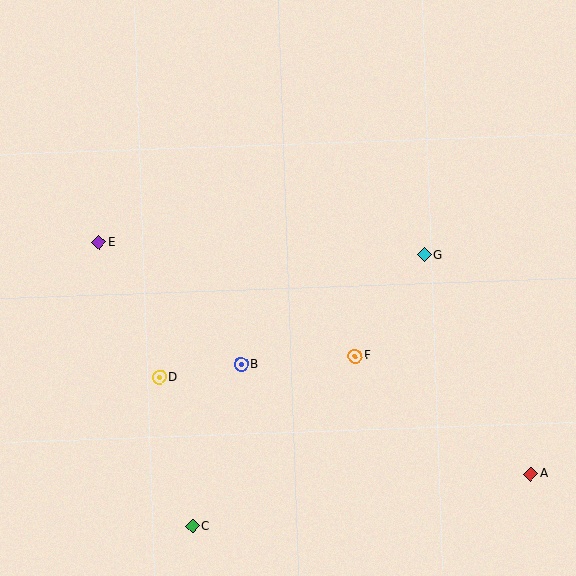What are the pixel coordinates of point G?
Point G is at (424, 255).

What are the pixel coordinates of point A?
Point A is at (531, 474).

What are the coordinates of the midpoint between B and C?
The midpoint between B and C is at (217, 445).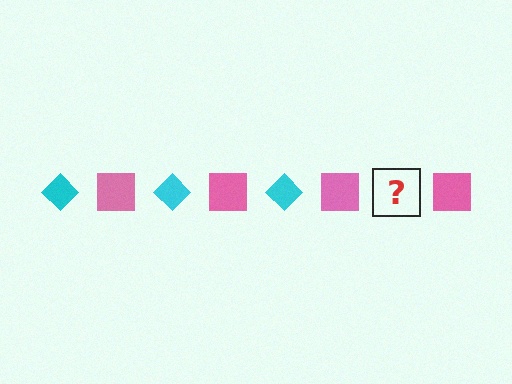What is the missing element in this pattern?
The missing element is a cyan diamond.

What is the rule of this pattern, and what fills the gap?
The rule is that the pattern alternates between cyan diamond and pink square. The gap should be filled with a cyan diamond.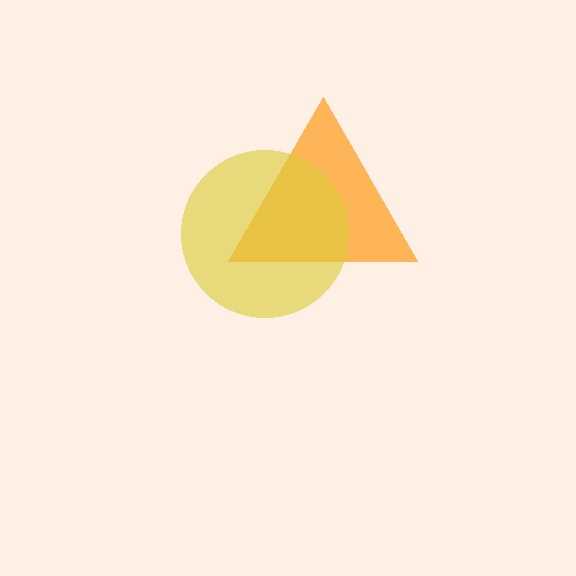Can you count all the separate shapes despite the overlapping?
Yes, there are 2 separate shapes.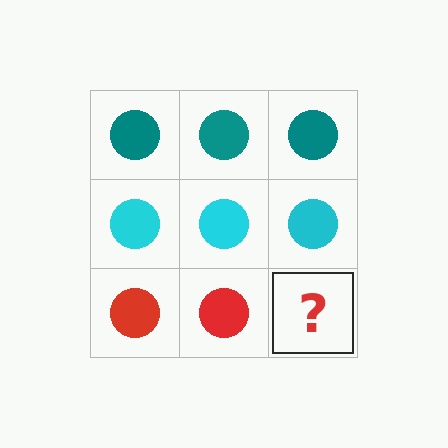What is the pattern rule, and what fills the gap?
The rule is that each row has a consistent color. The gap should be filled with a red circle.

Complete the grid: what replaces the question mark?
The question mark should be replaced with a red circle.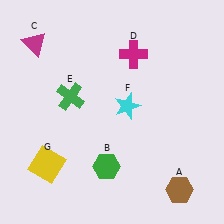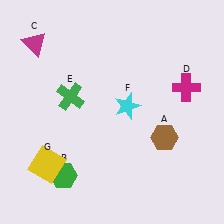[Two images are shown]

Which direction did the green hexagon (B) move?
The green hexagon (B) moved left.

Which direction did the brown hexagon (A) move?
The brown hexagon (A) moved up.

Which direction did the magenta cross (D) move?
The magenta cross (D) moved right.